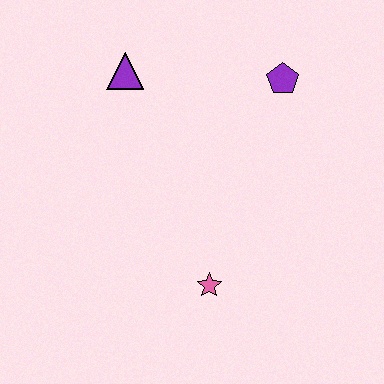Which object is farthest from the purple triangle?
The pink star is farthest from the purple triangle.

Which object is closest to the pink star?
The purple pentagon is closest to the pink star.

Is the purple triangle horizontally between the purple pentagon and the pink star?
No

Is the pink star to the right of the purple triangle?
Yes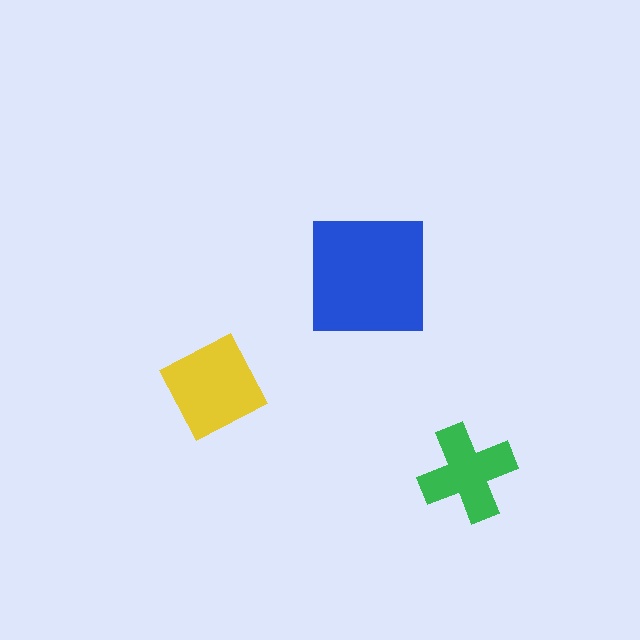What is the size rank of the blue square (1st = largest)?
1st.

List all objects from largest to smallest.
The blue square, the yellow diamond, the green cross.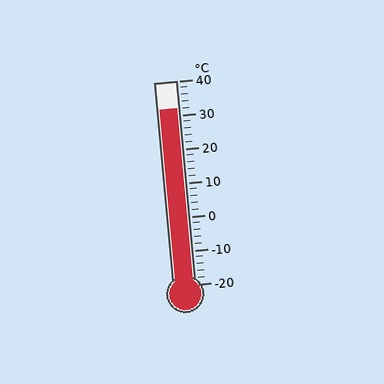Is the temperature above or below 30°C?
The temperature is above 30°C.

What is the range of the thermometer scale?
The thermometer scale ranges from -20°C to 40°C.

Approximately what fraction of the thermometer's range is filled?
The thermometer is filled to approximately 85% of its range.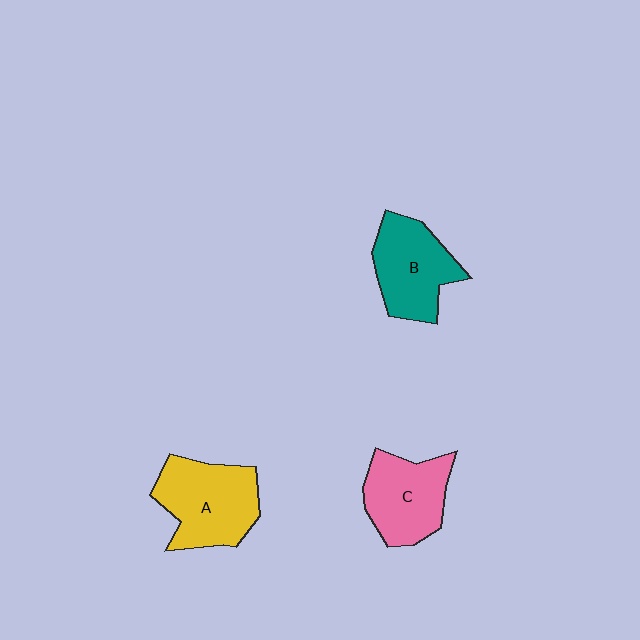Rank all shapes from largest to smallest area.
From largest to smallest: A (yellow), B (teal), C (pink).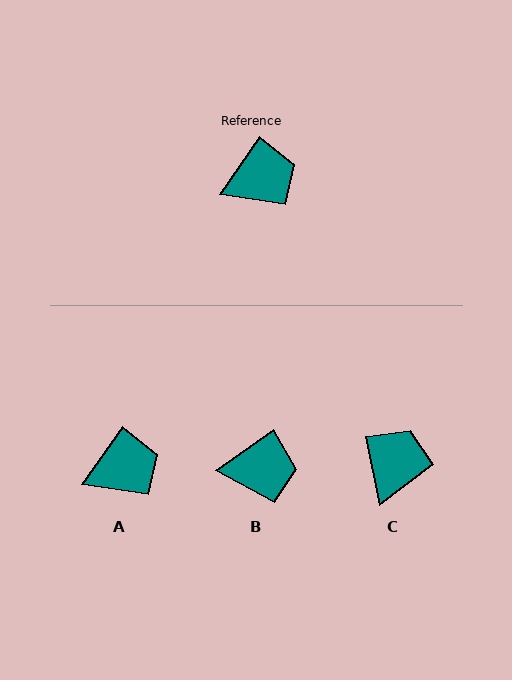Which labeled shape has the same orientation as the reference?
A.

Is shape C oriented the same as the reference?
No, it is off by about 46 degrees.